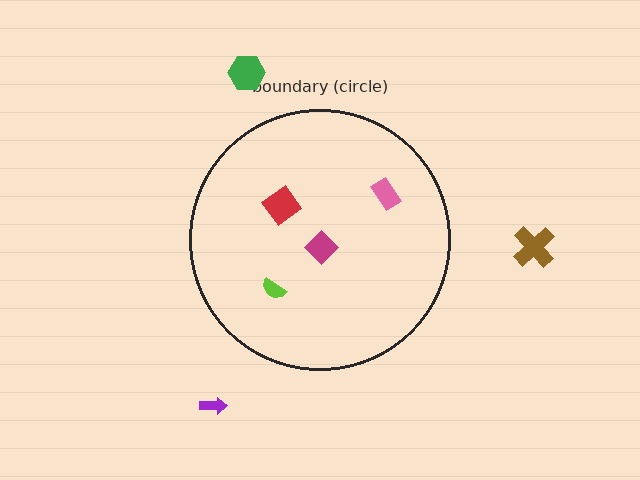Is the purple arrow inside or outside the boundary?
Outside.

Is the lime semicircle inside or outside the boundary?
Inside.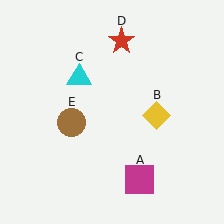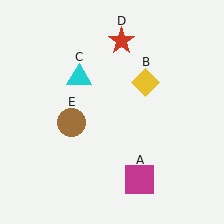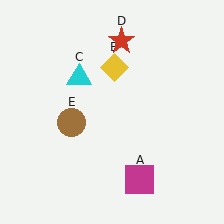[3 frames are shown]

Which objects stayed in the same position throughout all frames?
Magenta square (object A) and cyan triangle (object C) and red star (object D) and brown circle (object E) remained stationary.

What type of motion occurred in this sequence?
The yellow diamond (object B) rotated counterclockwise around the center of the scene.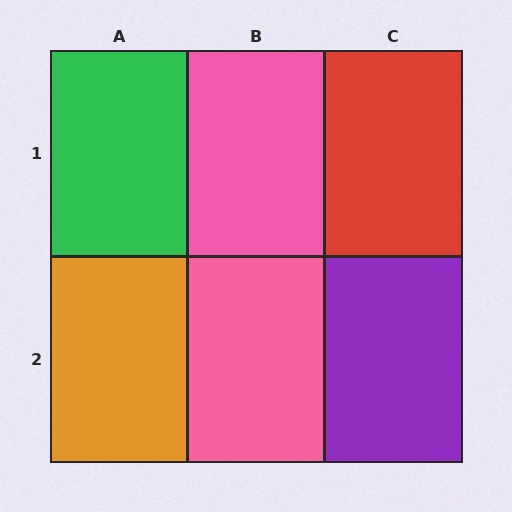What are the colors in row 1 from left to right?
Green, pink, red.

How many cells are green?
1 cell is green.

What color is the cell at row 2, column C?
Purple.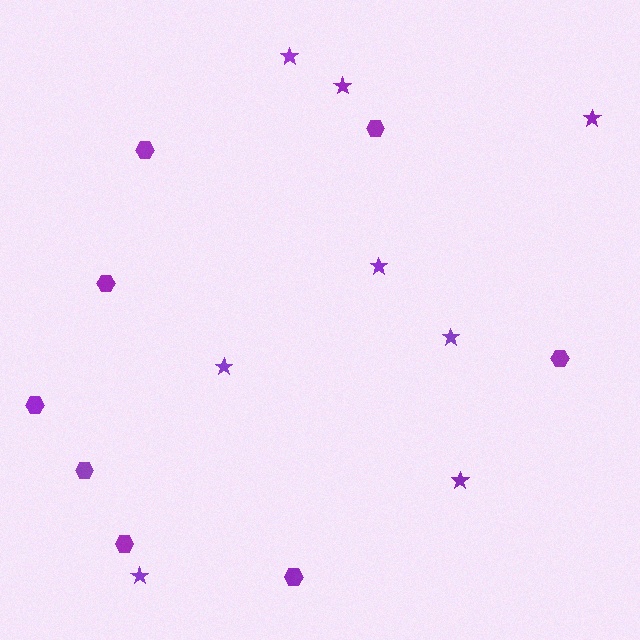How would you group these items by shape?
There are 2 groups: one group of hexagons (8) and one group of stars (8).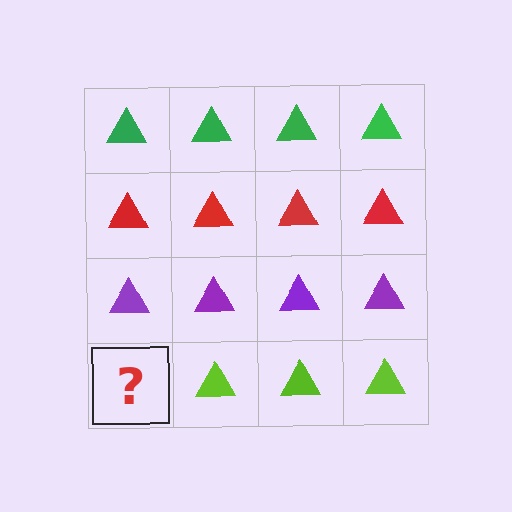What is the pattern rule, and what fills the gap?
The rule is that each row has a consistent color. The gap should be filled with a lime triangle.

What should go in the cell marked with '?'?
The missing cell should contain a lime triangle.